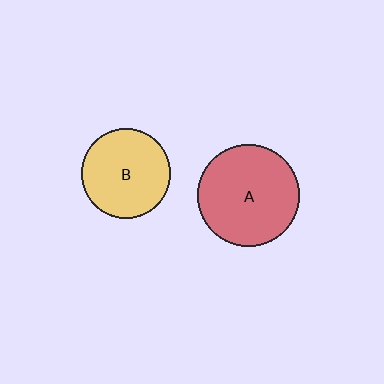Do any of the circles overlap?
No, none of the circles overlap.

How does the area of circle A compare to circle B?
Approximately 1.3 times.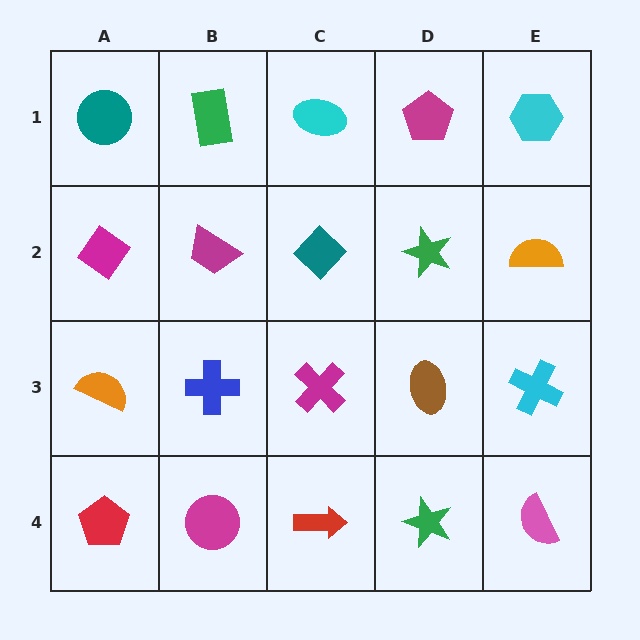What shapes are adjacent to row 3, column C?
A teal diamond (row 2, column C), a red arrow (row 4, column C), a blue cross (row 3, column B), a brown ellipse (row 3, column D).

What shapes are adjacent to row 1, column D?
A green star (row 2, column D), a cyan ellipse (row 1, column C), a cyan hexagon (row 1, column E).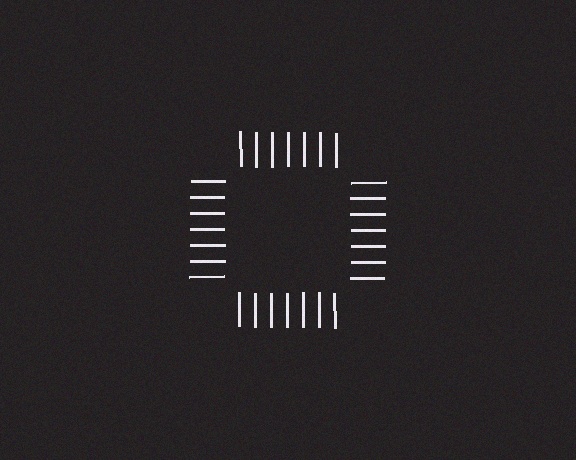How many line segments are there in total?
28 — 7 along each of the 4 edges.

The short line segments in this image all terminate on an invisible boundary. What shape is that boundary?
An illusory square — the line segments terminate on its edges but no continuous stroke is drawn.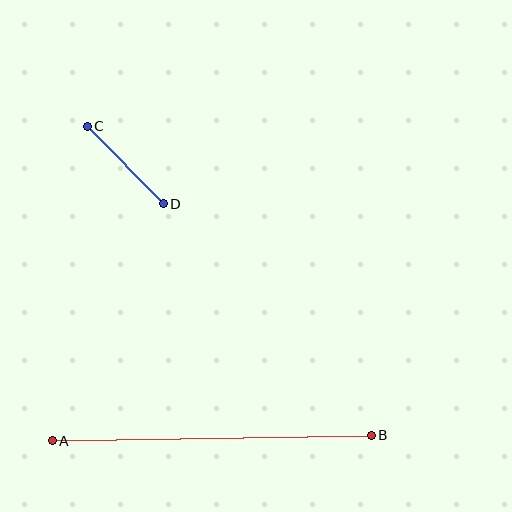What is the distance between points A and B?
The distance is approximately 319 pixels.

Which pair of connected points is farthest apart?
Points A and B are farthest apart.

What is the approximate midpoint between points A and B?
The midpoint is at approximately (212, 438) pixels.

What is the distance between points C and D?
The distance is approximately 108 pixels.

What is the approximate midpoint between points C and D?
The midpoint is at approximately (125, 165) pixels.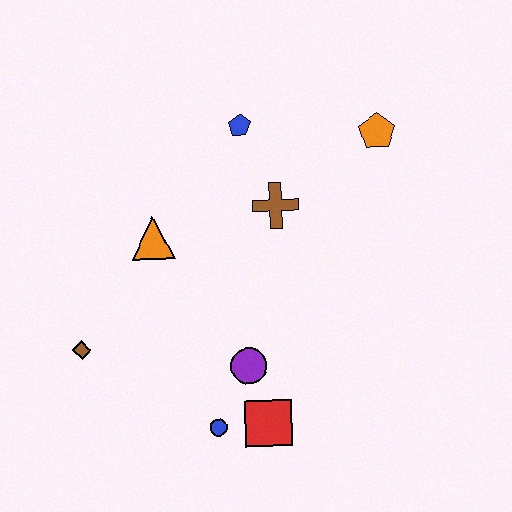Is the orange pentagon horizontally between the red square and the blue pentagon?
No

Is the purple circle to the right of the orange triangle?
Yes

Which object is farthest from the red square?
The orange pentagon is farthest from the red square.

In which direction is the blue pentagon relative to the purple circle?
The blue pentagon is above the purple circle.